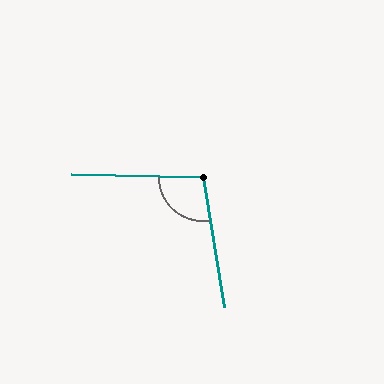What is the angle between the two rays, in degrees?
Approximately 100 degrees.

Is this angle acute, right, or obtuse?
It is obtuse.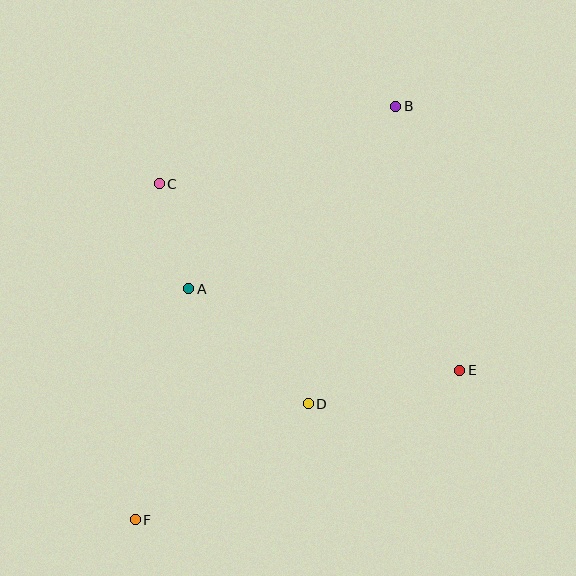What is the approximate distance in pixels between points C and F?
The distance between C and F is approximately 337 pixels.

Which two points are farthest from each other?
Points B and F are farthest from each other.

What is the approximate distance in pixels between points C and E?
The distance between C and E is approximately 354 pixels.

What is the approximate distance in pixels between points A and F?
The distance between A and F is approximately 237 pixels.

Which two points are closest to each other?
Points A and C are closest to each other.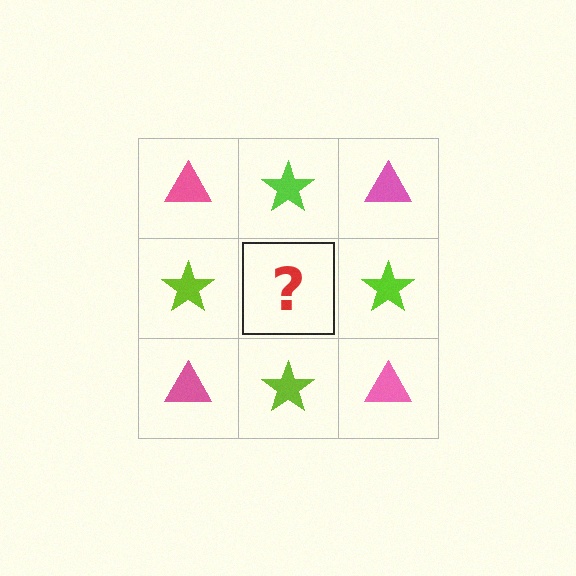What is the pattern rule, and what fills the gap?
The rule is that it alternates pink triangle and lime star in a checkerboard pattern. The gap should be filled with a pink triangle.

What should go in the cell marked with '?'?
The missing cell should contain a pink triangle.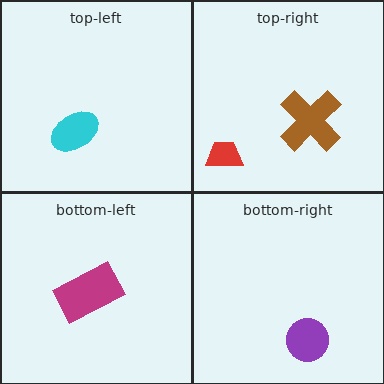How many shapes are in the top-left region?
1.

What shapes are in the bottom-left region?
The magenta rectangle.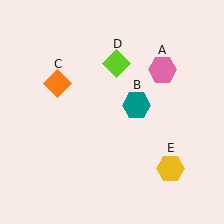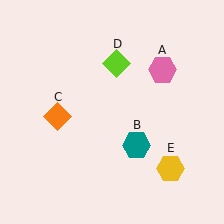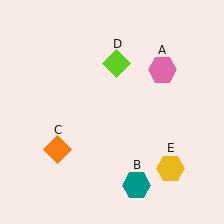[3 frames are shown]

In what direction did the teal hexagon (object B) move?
The teal hexagon (object B) moved down.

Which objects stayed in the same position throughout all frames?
Pink hexagon (object A) and lime diamond (object D) and yellow hexagon (object E) remained stationary.